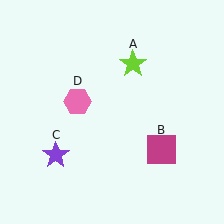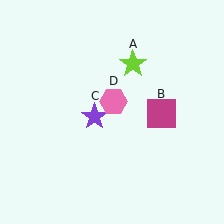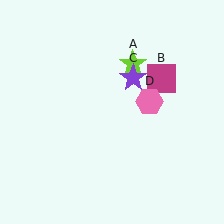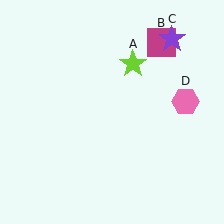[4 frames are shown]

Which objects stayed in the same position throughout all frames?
Lime star (object A) remained stationary.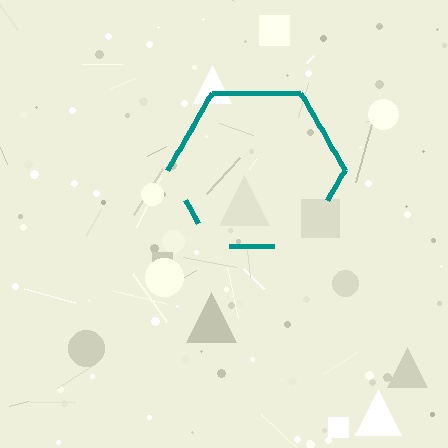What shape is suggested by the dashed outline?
The dashed outline suggests a hexagon.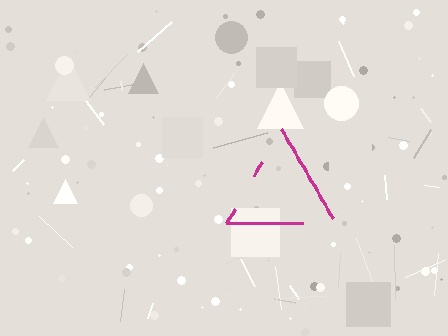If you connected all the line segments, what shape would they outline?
They would outline a triangle.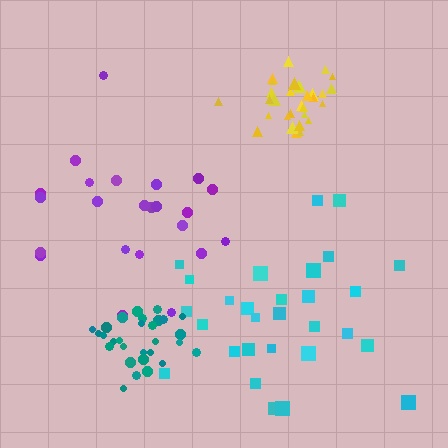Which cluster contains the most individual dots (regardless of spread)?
Yellow (30).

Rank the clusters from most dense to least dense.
yellow, teal, cyan, purple.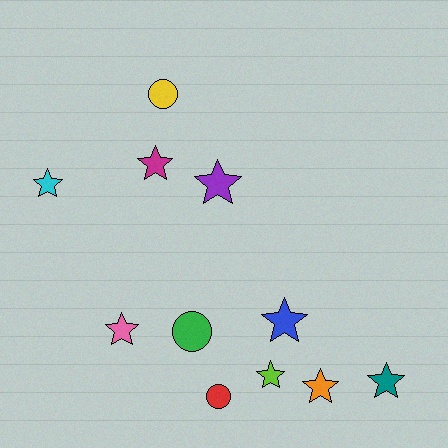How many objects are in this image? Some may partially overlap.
There are 11 objects.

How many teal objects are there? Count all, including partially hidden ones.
There is 1 teal object.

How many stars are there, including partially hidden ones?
There are 8 stars.